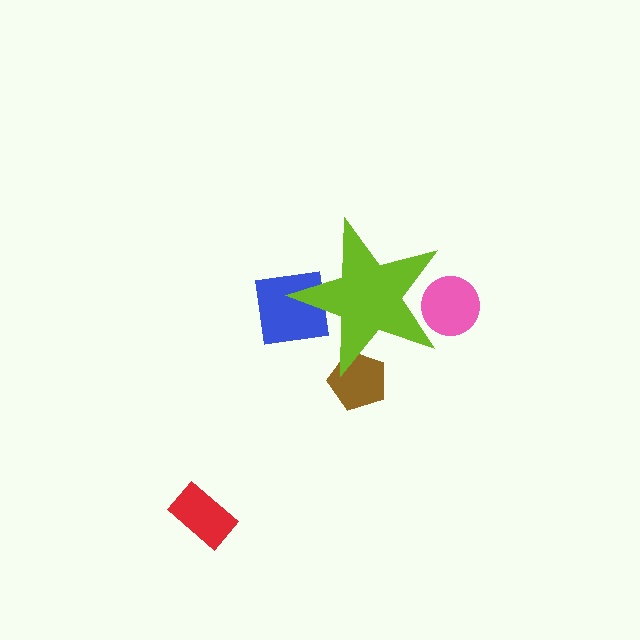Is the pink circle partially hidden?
Yes, the pink circle is partially hidden behind the lime star.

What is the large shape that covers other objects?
A lime star.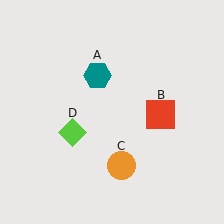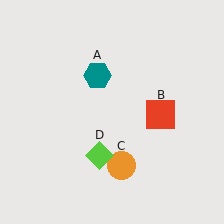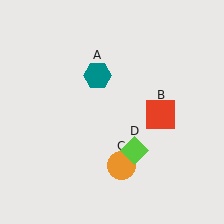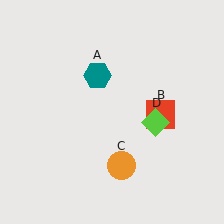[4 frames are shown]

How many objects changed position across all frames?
1 object changed position: lime diamond (object D).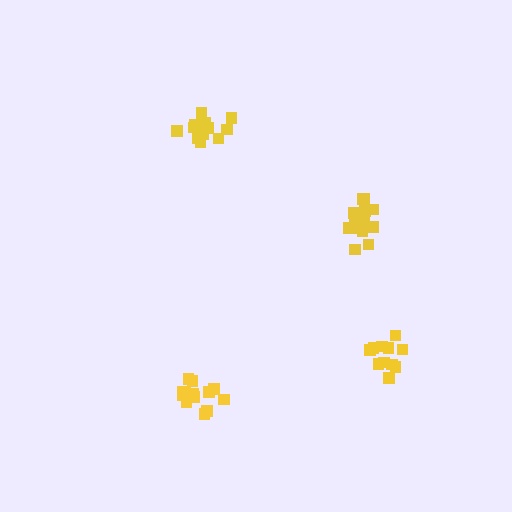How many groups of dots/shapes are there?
There are 4 groups.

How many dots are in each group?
Group 1: 16 dots, Group 2: 13 dots, Group 3: 12 dots, Group 4: 11 dots (52 total).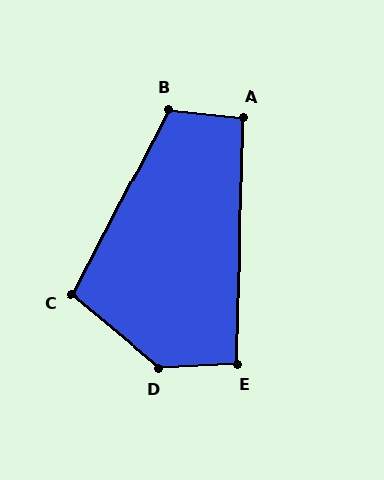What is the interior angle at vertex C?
Approximately 102 degrees (obtuse).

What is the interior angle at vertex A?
Approximately 95 degrees (approximately right).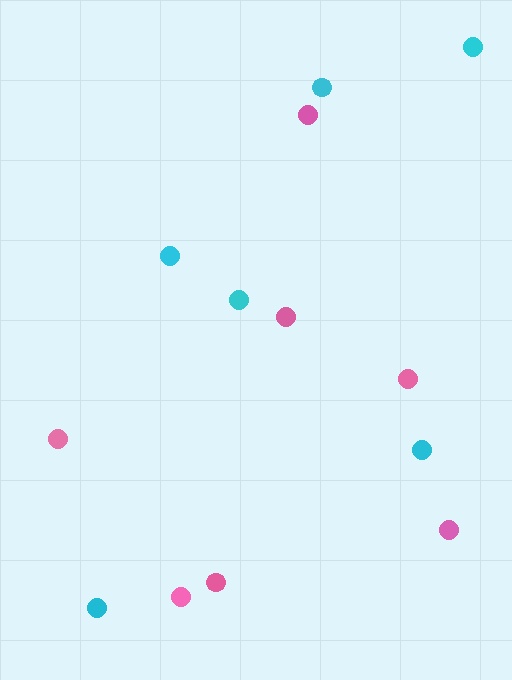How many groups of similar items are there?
There are 2 groups: one group of pink circles (7) and one group of cyan circles (6).